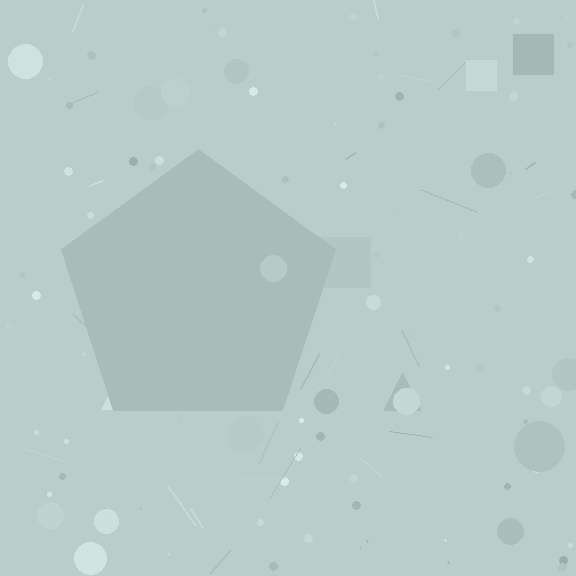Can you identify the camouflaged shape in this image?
The camouflaged shape is a pentagon.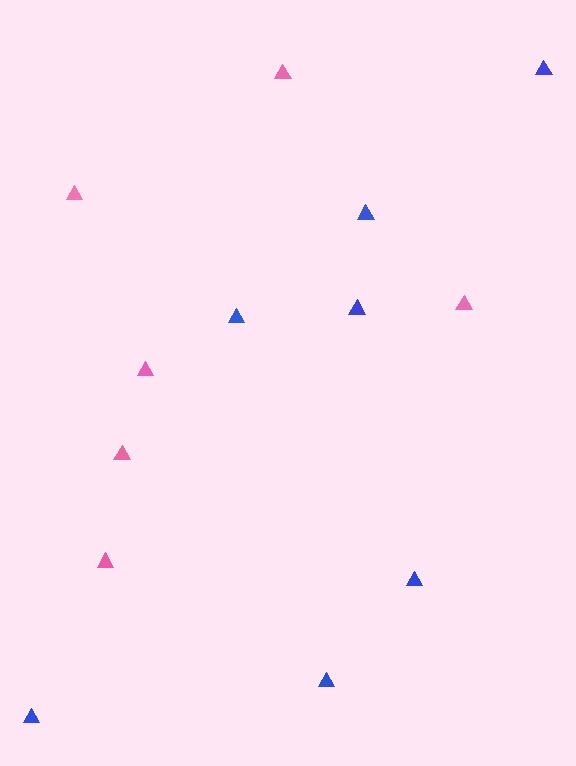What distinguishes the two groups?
There are 2 groups: one group of pink triangles (6) and one group of blue triangles (7).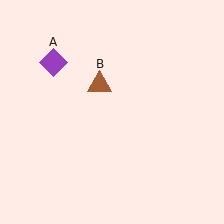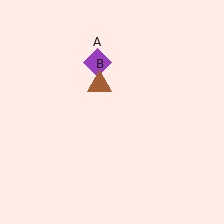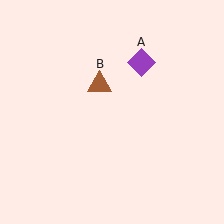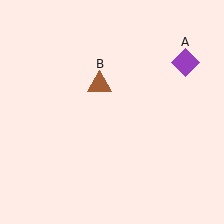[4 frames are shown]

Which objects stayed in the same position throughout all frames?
Brown triangle (object B) remained stationary.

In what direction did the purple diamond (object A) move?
The purple diamond (object A) moved right.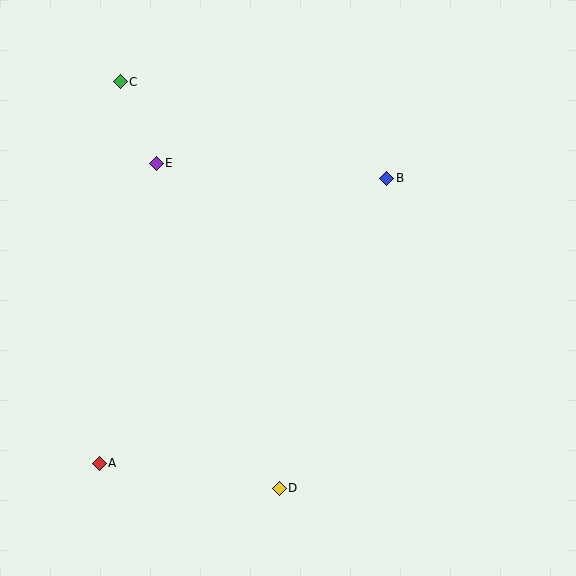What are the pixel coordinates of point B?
Point B is at (387, 178).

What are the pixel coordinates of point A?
Point A is at (99, 463).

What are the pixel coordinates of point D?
Point D is at (279, 488).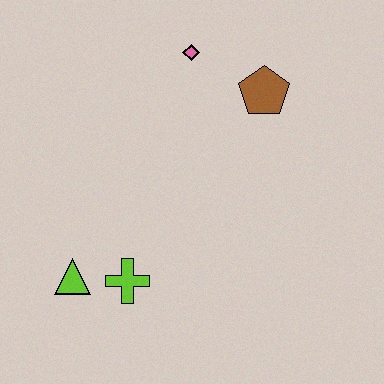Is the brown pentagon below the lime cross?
No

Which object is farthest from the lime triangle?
The brown pentagon is farthest from the lime triangle.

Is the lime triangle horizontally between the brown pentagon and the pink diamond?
No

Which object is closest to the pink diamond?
The brown pentagon is closest to the pink diamond.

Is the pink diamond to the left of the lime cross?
No